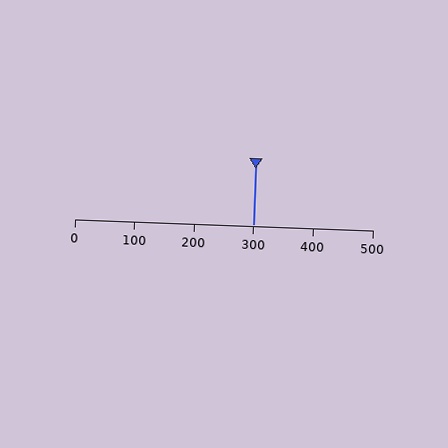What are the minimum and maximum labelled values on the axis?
The axis runs from 0 to 500.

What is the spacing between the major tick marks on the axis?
The major ticks are spaced 100 apart.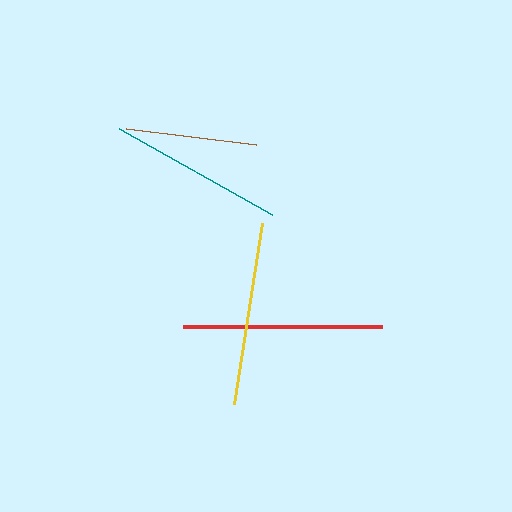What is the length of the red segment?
The red segment is approximately 198 pixels long.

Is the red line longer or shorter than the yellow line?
The red line is longer than the yellow line.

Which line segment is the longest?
The red line is the longest at approximately 198 pixels.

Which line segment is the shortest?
The brown line is the shortest at approximately 131 pixels.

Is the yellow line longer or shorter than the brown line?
The yellow line is longer than the brown line.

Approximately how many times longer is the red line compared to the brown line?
The red line is approximately 1.5 times the length of the brown line.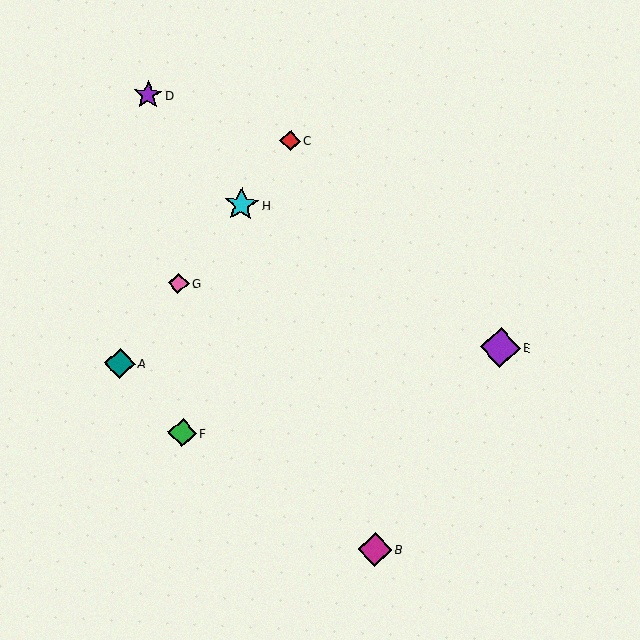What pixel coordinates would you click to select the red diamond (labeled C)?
Click at (290, 141) to select the red diamond C.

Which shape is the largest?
The purple diamond (labeled E) is the largest.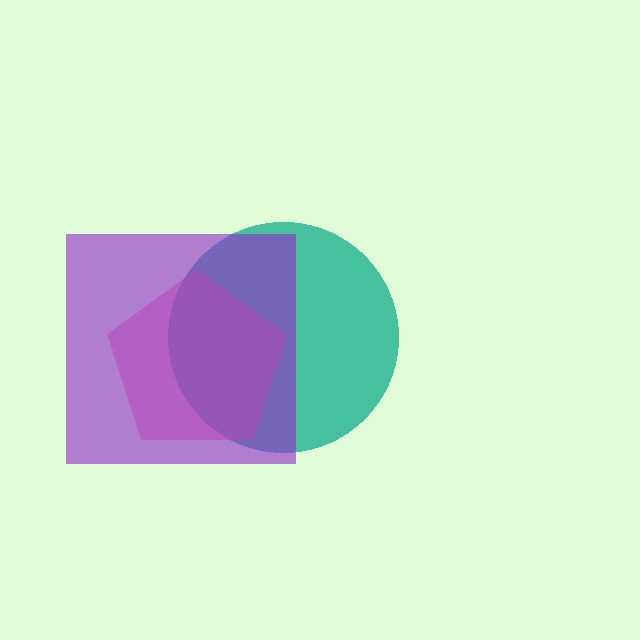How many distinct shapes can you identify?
There are 3 distinct shapes: a teal circle, a pink pentagon, a purple square.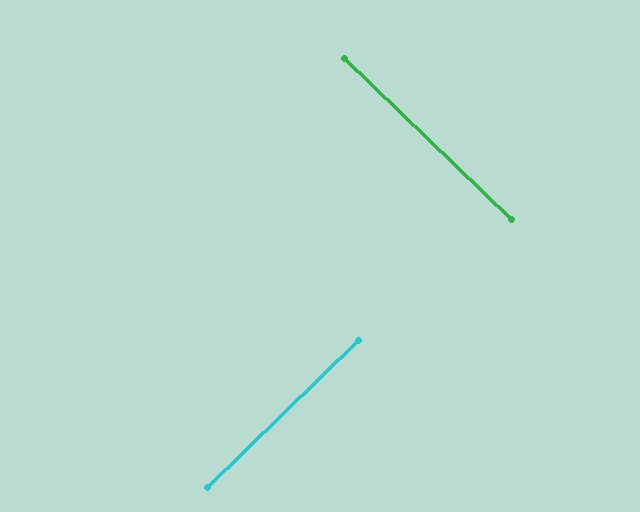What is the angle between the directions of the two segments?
Approximately 88 degrees.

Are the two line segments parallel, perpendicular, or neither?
Perpendicular — they meet at approximately 88°.